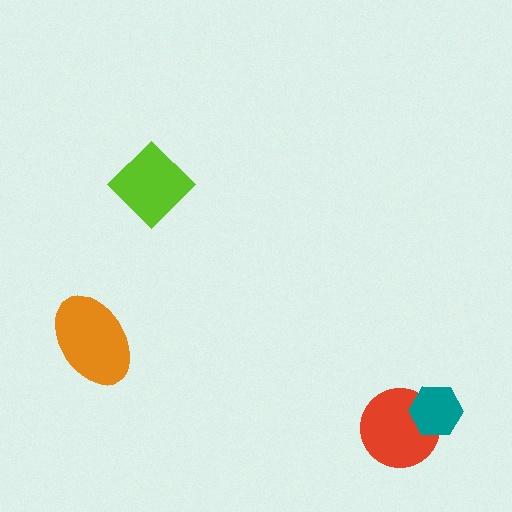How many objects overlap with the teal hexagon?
1 object overlaps with the teal hexagon.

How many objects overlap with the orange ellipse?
0 objects overlap with the orange ellipse.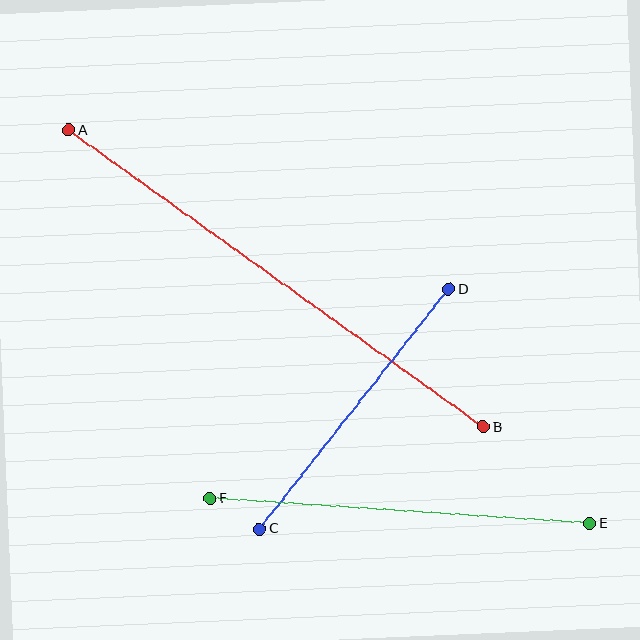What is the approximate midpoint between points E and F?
The midpoint is at approximately (400, 511) pixels.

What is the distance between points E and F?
The distance is approximately 380 pixels.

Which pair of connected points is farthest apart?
Points A and B are farthest apart.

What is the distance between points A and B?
The distance is approximately 510 pixels.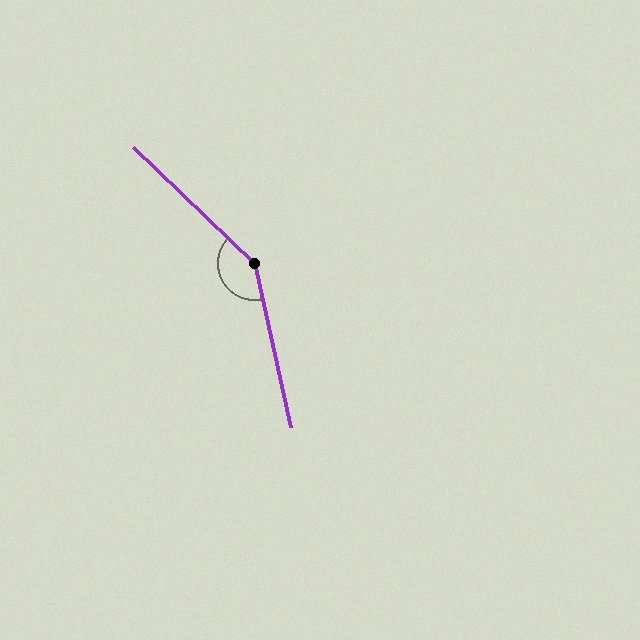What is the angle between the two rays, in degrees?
Approximately 146 degrees.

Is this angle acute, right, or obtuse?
It is obtuse.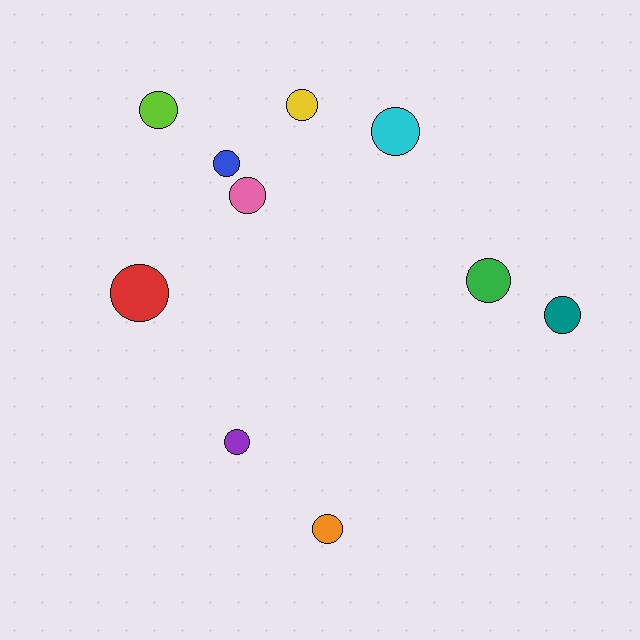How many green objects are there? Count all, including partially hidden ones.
There is 1 green object.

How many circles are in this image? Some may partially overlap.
There are 10 circles.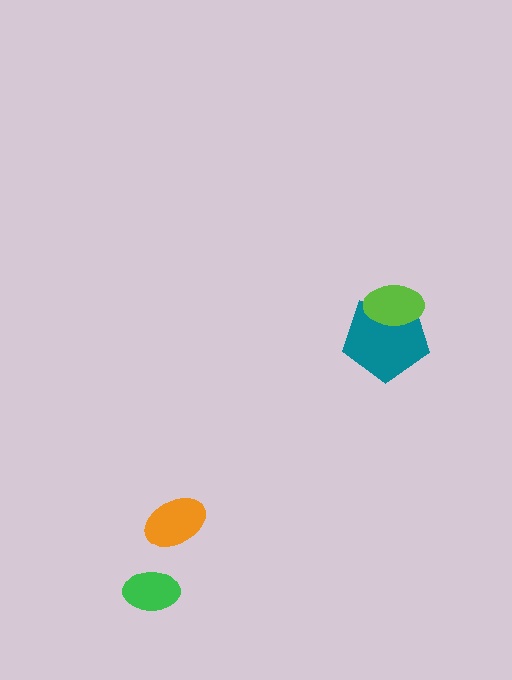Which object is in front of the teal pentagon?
The lime ellipse is in front of the teal pentagon.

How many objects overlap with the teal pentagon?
1 object overlaps with the teal pentagon.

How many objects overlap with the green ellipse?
0 objects overlap with the green ellipse.